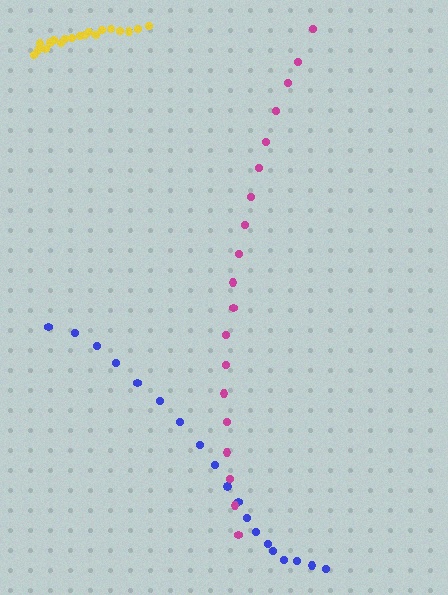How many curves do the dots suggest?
There are 3 distinct paths.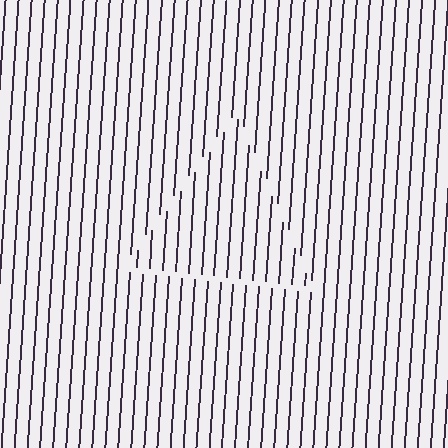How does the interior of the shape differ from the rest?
The interior of the shape contains the same grating, shifted by half a period — the contour is defined by the phase discontinuity where line-ends from the inner and outer gratings abut.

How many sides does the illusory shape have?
3 sides — the line-ends trace a triangle.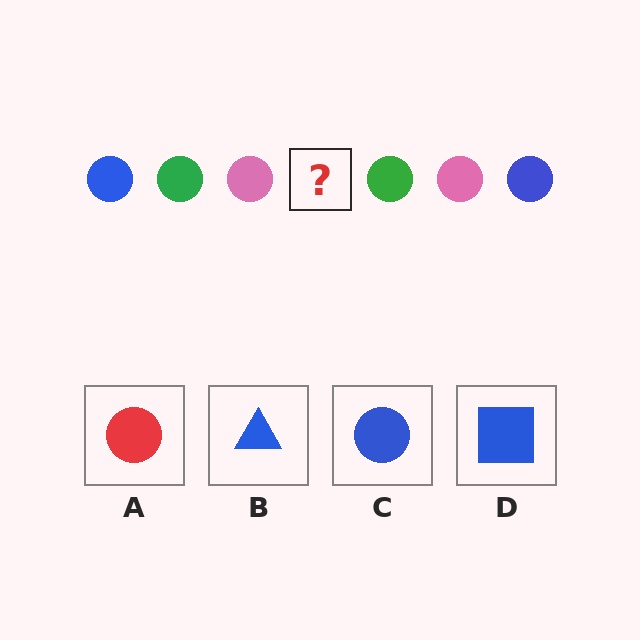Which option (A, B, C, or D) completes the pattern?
C.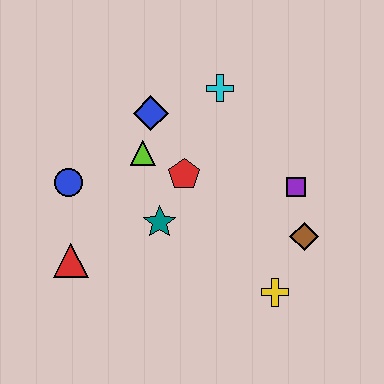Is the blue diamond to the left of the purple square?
Yes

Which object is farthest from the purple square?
The red triangle is farthest from the purple square.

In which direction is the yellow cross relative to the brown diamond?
The yellow cross is below the brown diamond.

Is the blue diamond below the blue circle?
No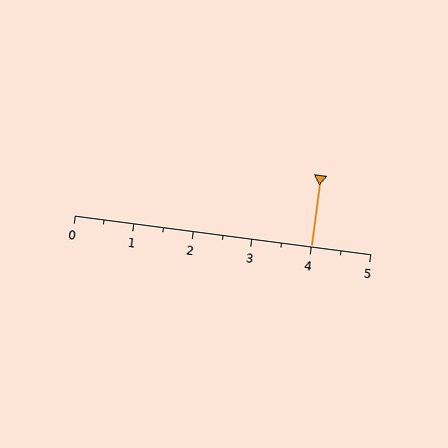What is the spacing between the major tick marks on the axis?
The major ticks are spaced 1 apart.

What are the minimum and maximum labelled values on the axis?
The axis runs from 0 to 5.